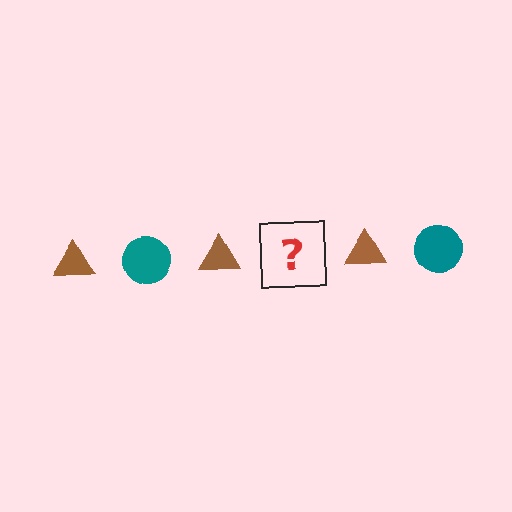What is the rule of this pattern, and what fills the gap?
The rule is that the pattern alternates between brown triangle and teal circle. The gap should be filled with a teal circle.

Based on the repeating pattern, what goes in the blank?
The blank should be a teal circle.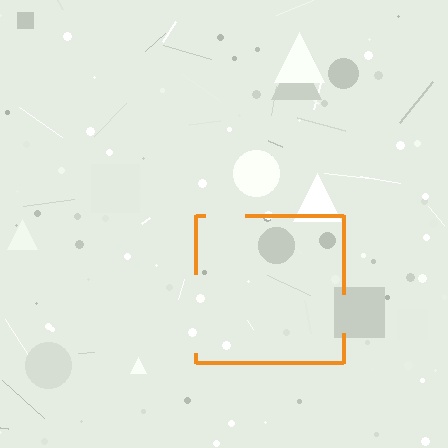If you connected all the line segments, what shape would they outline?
They would outline a square.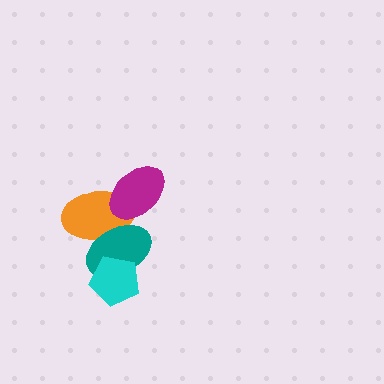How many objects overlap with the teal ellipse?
2 objects overlap with the teal ellipse.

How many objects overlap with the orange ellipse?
2 objects overlap with the orange ellipse.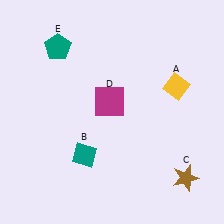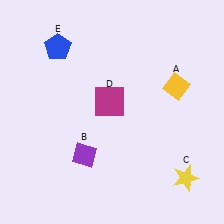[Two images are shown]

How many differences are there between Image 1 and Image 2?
There are 3 differences between the two images.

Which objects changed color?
B changed from teal to purple. C changed from brown to yellow. E changed from teal to blue.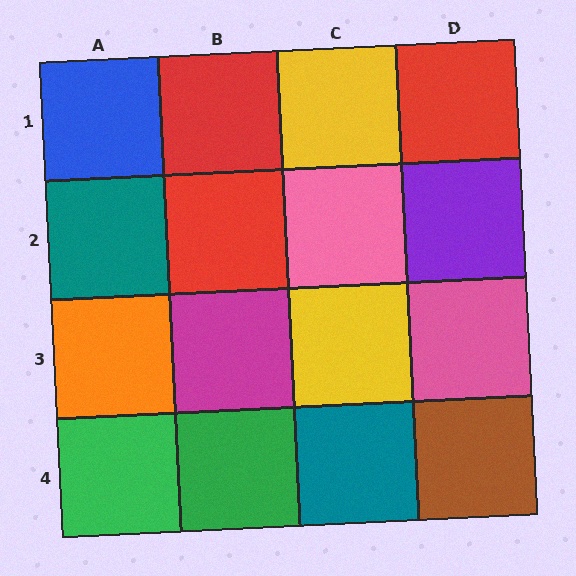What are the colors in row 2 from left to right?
Teal, red, pink, purple.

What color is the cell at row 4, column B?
Green.